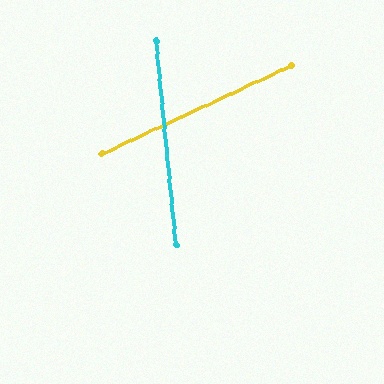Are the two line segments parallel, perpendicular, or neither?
Neither parallel nor perpendicular — they differ by about 71°.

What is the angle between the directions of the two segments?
Approximately 71 degrees.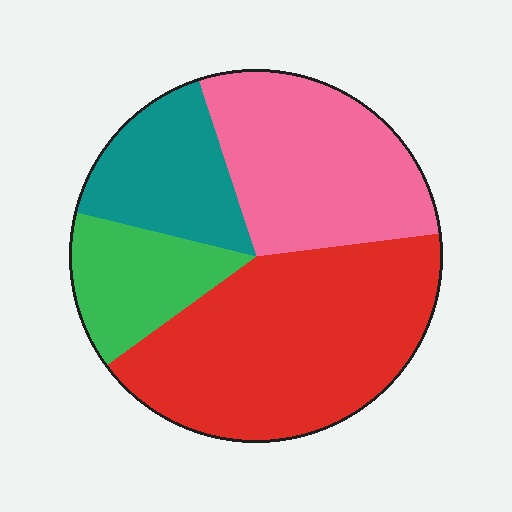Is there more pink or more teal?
Pink.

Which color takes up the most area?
Red, at roughly 40%.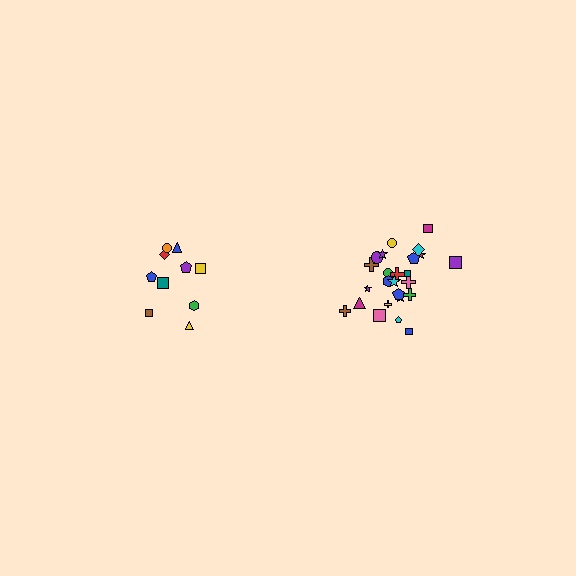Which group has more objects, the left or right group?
The right group.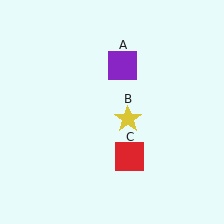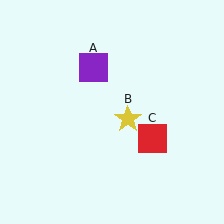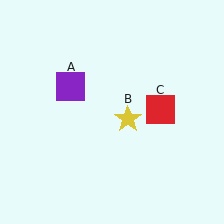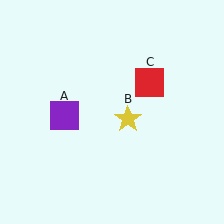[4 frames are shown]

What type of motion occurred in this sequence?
The purple square (object A), red square (object C) rotated counterclockwise around the center of the scene.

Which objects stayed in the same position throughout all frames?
Yellow star (object B) remained stationary.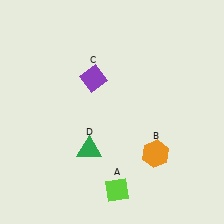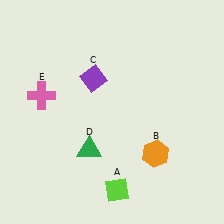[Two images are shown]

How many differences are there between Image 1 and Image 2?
There is 1 difference between the two images.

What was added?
A pink cross (E) was added in Image 2.